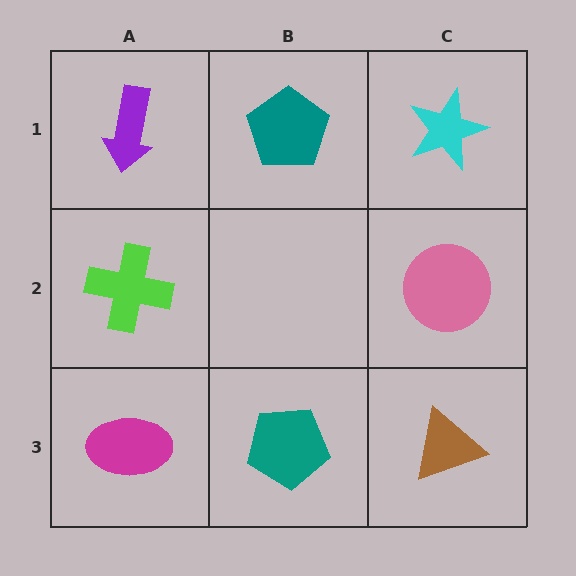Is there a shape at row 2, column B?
No, that cell is empty.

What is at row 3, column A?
A magenta ellipse.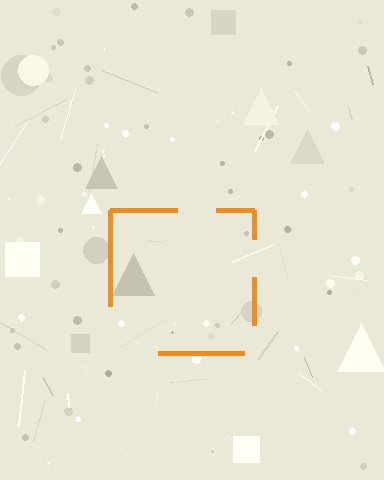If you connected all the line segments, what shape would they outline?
They would outline a square.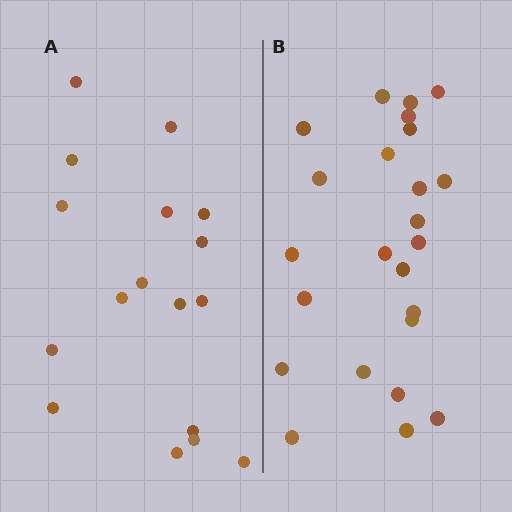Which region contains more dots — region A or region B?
Region B (the right region) has more dots.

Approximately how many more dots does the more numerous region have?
Region B has roughly 8 or so more dots than region A.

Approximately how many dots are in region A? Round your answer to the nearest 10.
About 20 dots. (The exact count is 17, which rounds to 20.)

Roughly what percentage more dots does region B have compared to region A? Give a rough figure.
About 40% more.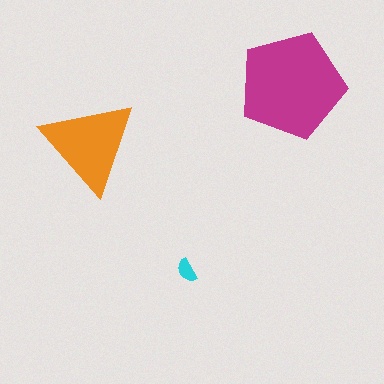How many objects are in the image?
There are 3 objects in the image.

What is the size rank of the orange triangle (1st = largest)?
2nd.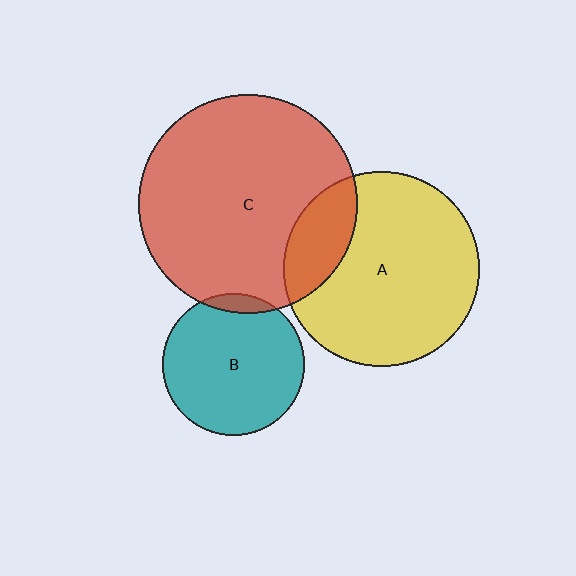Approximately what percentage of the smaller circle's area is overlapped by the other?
Approximately 20%.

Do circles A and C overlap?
Yes.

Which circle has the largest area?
Circle C (red).